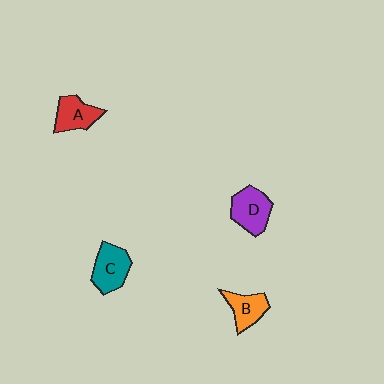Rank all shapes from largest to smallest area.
From largest to smallest: D (purple), C (teal), A (red), B (orange).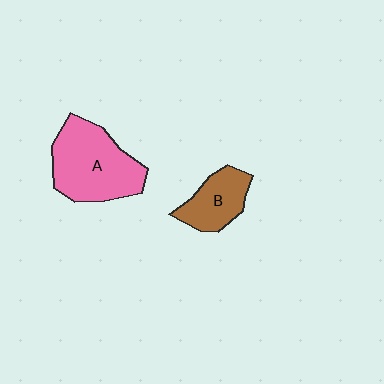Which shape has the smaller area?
Shape B (brown).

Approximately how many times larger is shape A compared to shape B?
Approximately 1.9 times.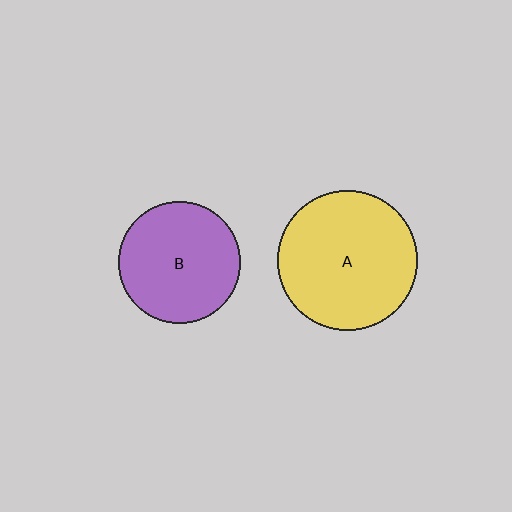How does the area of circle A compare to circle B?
Approximately 1.3 times.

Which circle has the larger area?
Circle A (yellow).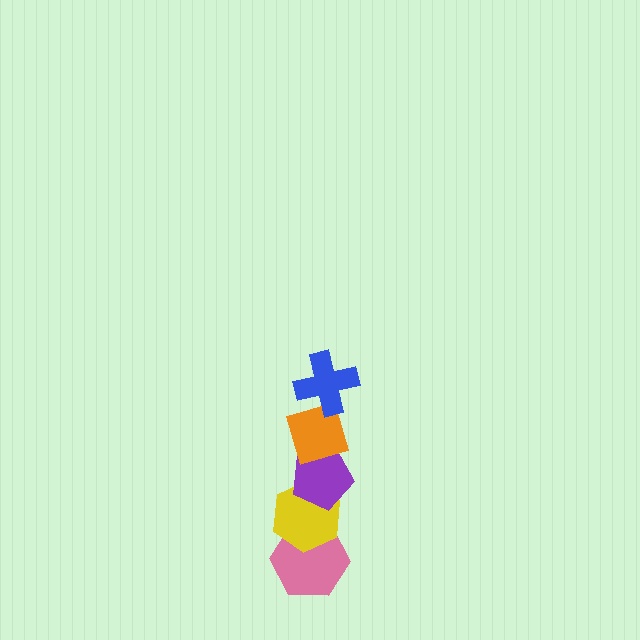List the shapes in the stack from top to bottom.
From top to bottom: the blue cross, the orange diamond, the purple pentagon, the yellow hexagon, the pink hexagon.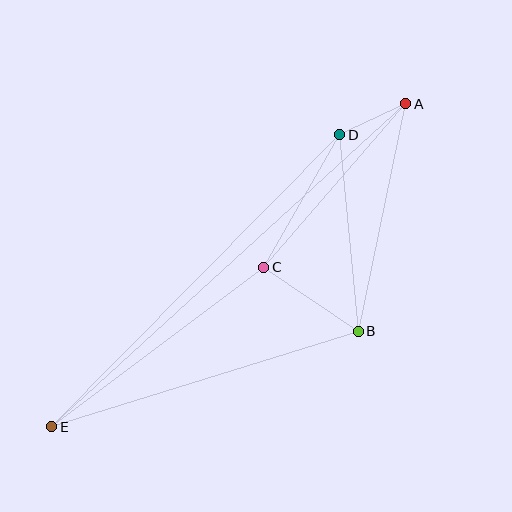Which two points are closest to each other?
Points A and D are closest to each other.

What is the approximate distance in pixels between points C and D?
The distance between C and D is approximately 153 pixels.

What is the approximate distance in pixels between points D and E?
The distance between D and E is approximately 411 pixels.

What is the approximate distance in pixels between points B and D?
The distance between B and D is approximately 198 pixels.